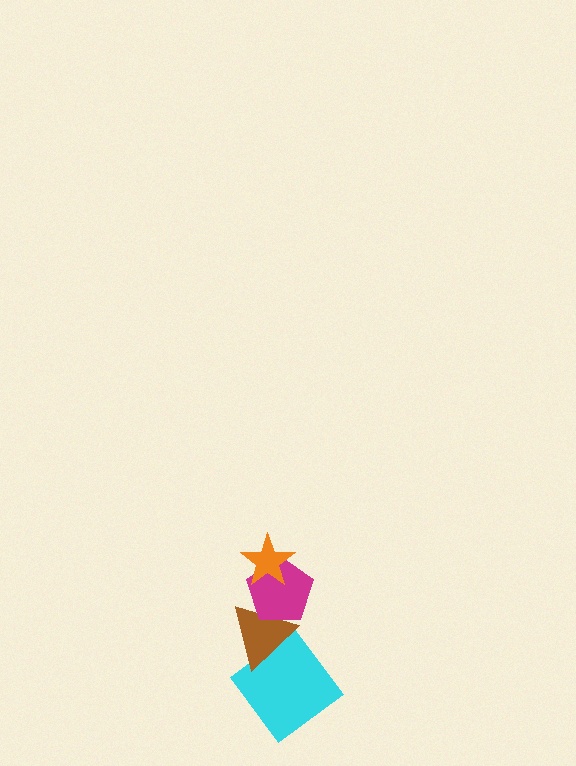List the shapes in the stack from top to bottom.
From top to bottom: the orange star, the magenta pentagon, the brown triangle, the cyan diamond.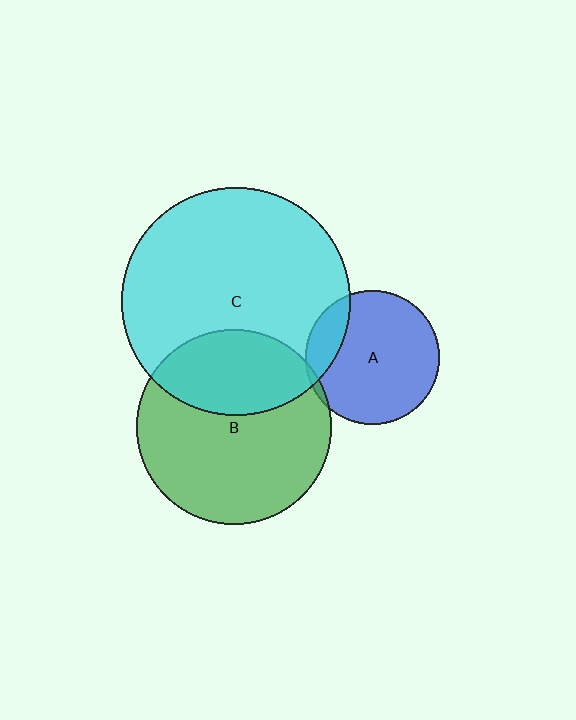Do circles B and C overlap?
Yes.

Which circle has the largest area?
Circle C (cyan).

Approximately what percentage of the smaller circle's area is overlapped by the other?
Approximately 35%.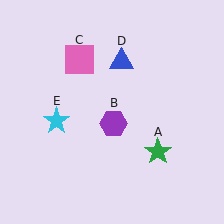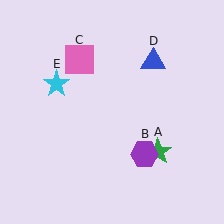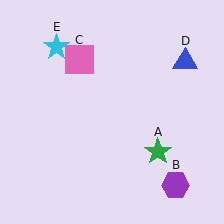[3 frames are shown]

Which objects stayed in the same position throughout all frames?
Green star (object A) and pink square (object C) remained stationary.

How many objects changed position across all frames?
3 objects changed position: purple hexagon (object B), blue triangle (object D), cyan star (object E).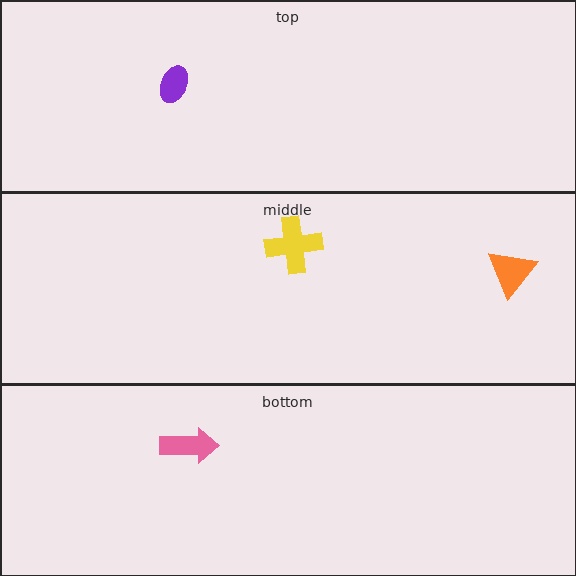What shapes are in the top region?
The purple ellipse.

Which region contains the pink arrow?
The bottom region.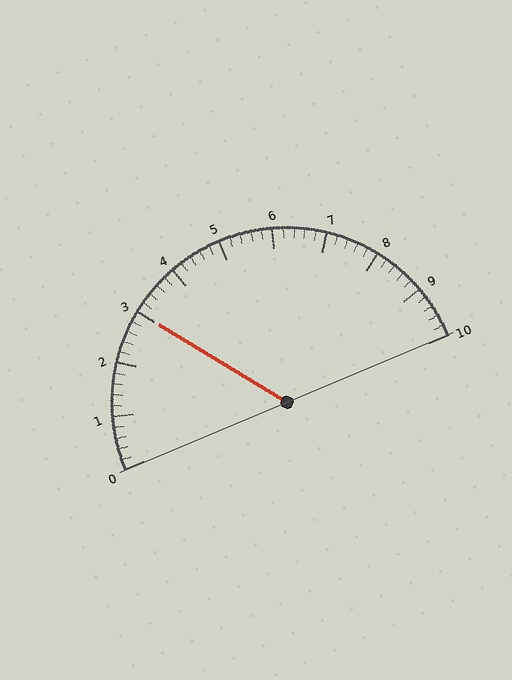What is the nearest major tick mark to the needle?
The nearest major tick mark is 3.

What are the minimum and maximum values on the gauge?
The gauge ranges from 0 to 10.